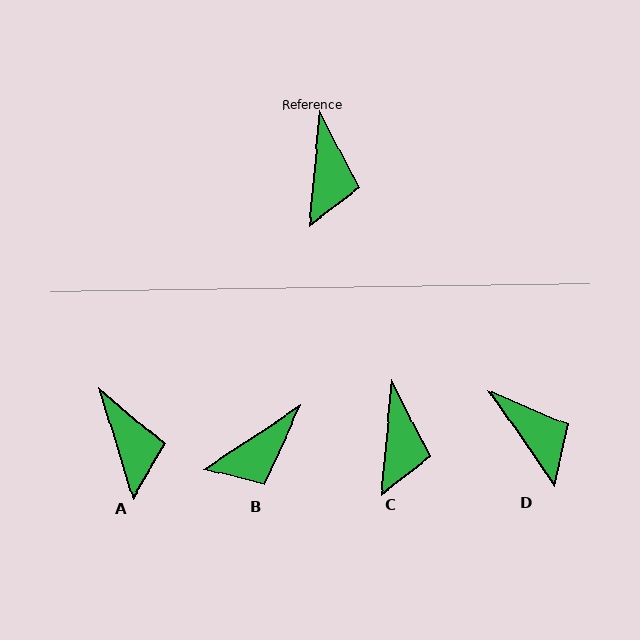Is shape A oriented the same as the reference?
No, it is off by about 22 degrees.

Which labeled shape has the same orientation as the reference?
C.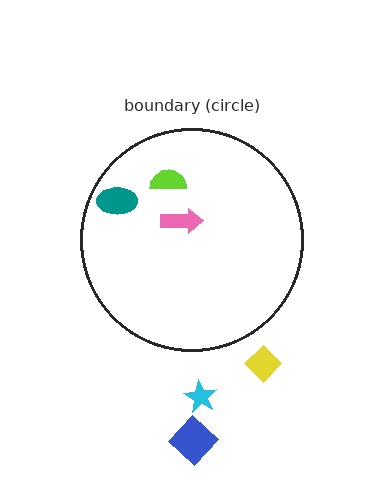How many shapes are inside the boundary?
3 inside, 3 outside.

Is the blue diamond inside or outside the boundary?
Outside.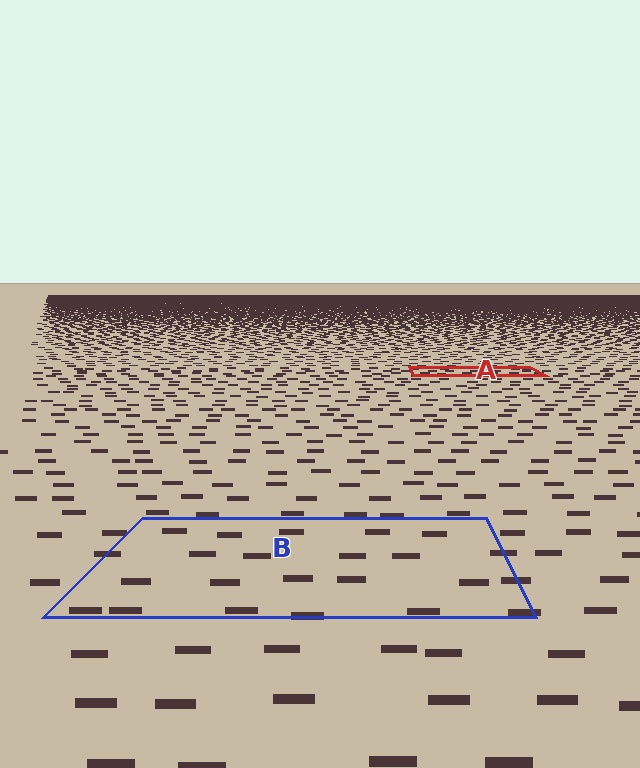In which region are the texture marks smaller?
The texture marks are smaller in region A, because it is farther away.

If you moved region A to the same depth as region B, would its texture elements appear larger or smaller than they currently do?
They would appear larger. At a closer depth, the same texture elements are projected at a bigger on-screen size.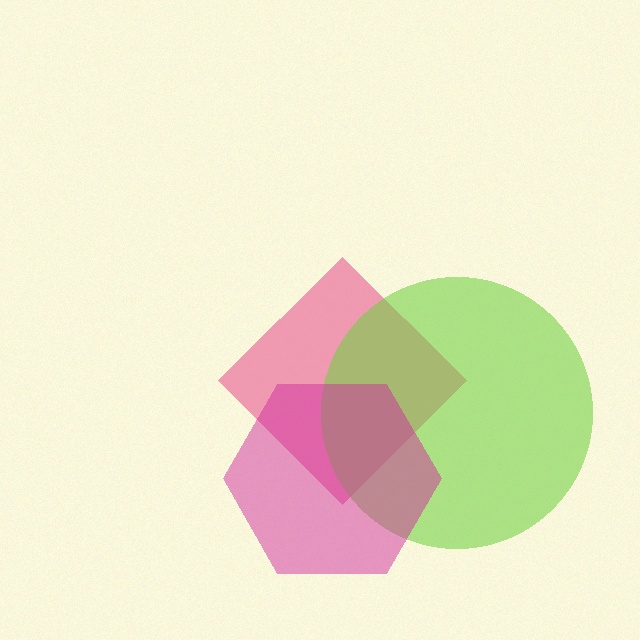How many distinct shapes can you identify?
There are 3 distinct shapes: a pink diamond, a lime circle, a magenta hexagon.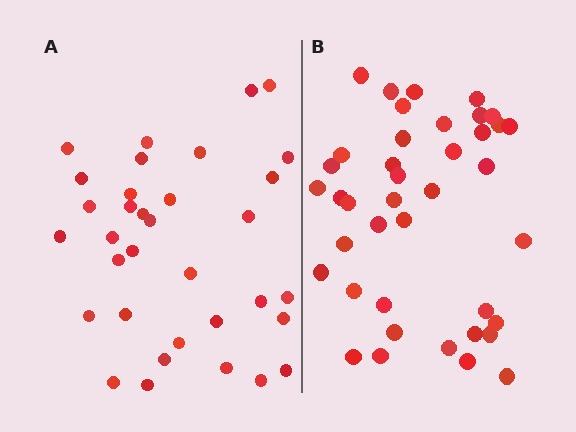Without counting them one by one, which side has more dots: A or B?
Region B (the right region) has more dots.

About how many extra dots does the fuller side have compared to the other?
Region B has about 6 more dots than region A.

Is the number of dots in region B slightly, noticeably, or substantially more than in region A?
Region B has only slightly more — the two regions are fairly close. The ratio is roughly 1.2 to 1.